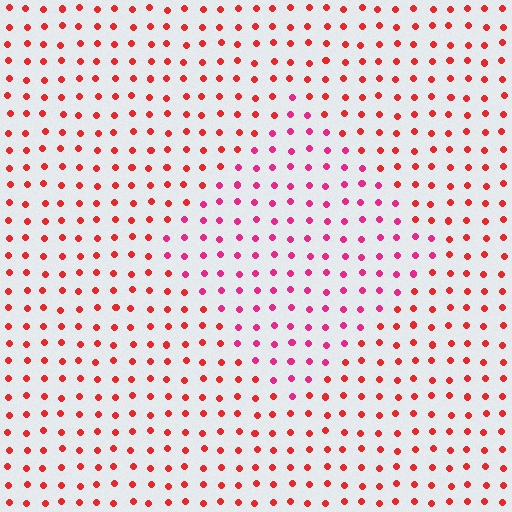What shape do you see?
I see a diamond.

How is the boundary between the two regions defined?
The boundary is defined purely by a slight shift in hue (about 30 degrees). Spacing, size, and orientation are identical on both sides.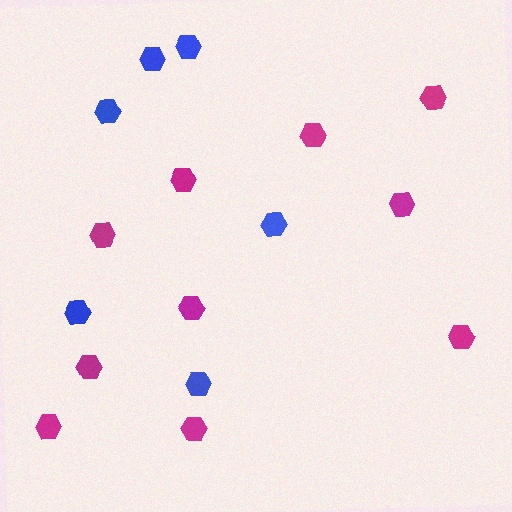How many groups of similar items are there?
There are 2 groups: one group of magenta hexagons (10) and one group of blue hexagons (6).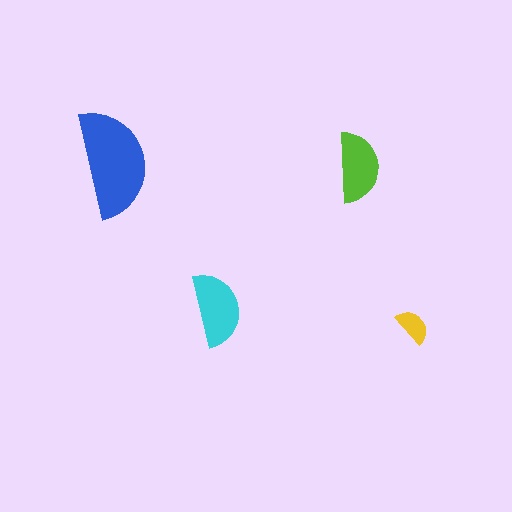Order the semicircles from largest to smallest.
the blue one, the cyan one, the lime one, the yellow one.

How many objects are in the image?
There are 4 objects in the image.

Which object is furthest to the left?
The blue semicircle is leftmost.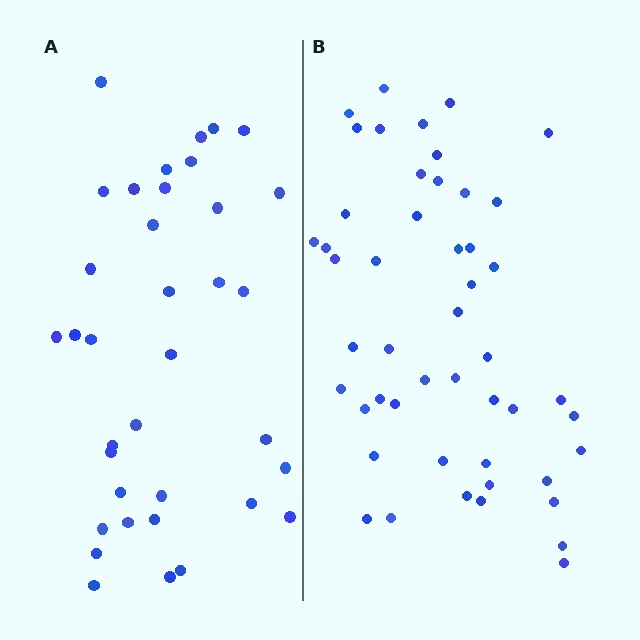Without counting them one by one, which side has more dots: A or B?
Region B (the right region) has more dots.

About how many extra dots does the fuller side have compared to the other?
Region B has approximately 15 more dots than region A.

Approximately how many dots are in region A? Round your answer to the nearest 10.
About 40 dots. (The exact count is 36, which rounds to 40.)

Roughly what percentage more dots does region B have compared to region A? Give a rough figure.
About 35% more.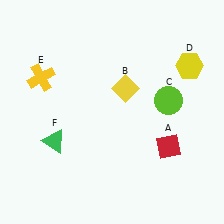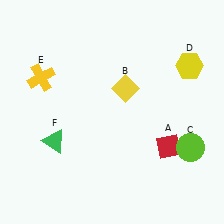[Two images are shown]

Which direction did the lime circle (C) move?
The lime circle (C) moved down.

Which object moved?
The lime circle (C) moved down.